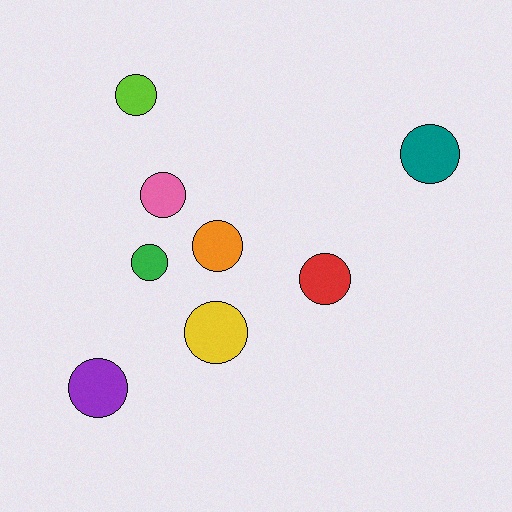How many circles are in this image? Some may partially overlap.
There are 8 circles.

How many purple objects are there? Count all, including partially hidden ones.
There is 1 purple object.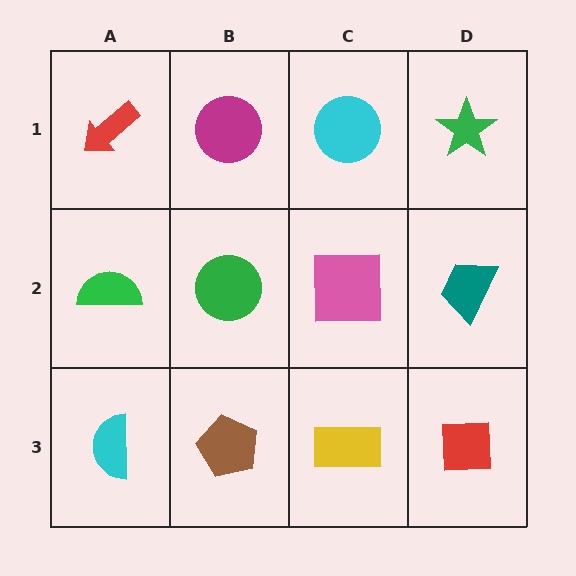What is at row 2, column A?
A green semicircle.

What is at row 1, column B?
A magenta circle.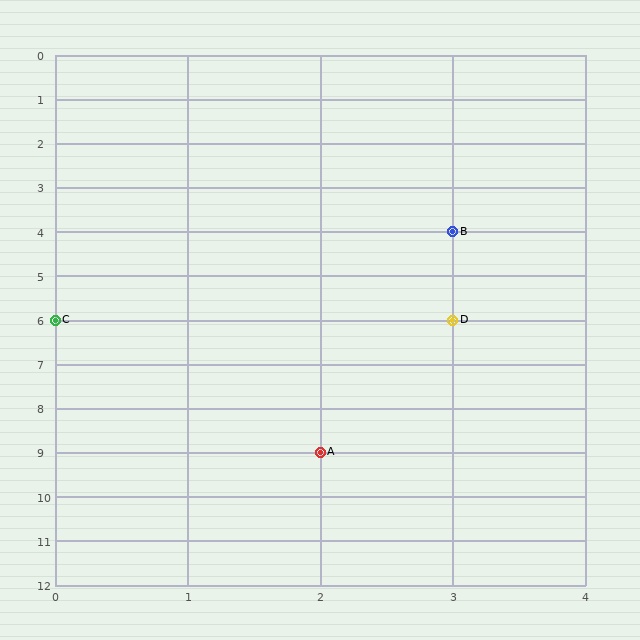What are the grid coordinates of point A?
Point A is at grid coordinates (2, 9).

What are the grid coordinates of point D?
Point D is at grid coordinates (3, 6).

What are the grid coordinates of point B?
Point B is at grid coordinates (3, 4).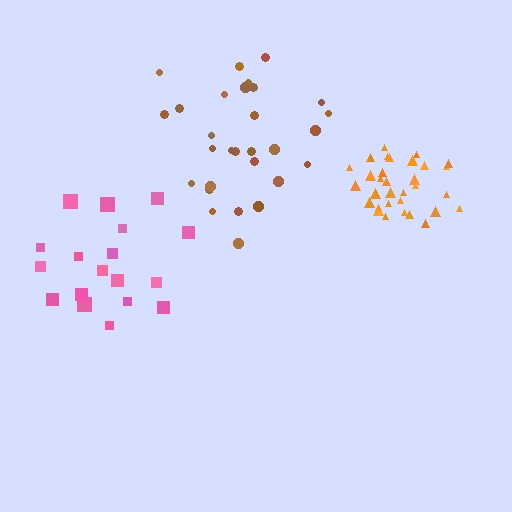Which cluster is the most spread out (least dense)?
Pink.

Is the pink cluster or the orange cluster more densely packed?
Orange.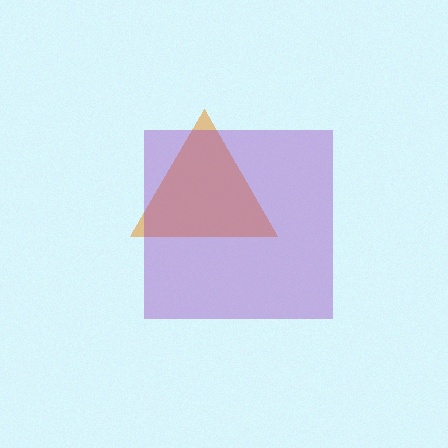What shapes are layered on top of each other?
The layered shapes are: an orange triangle, a purple square.